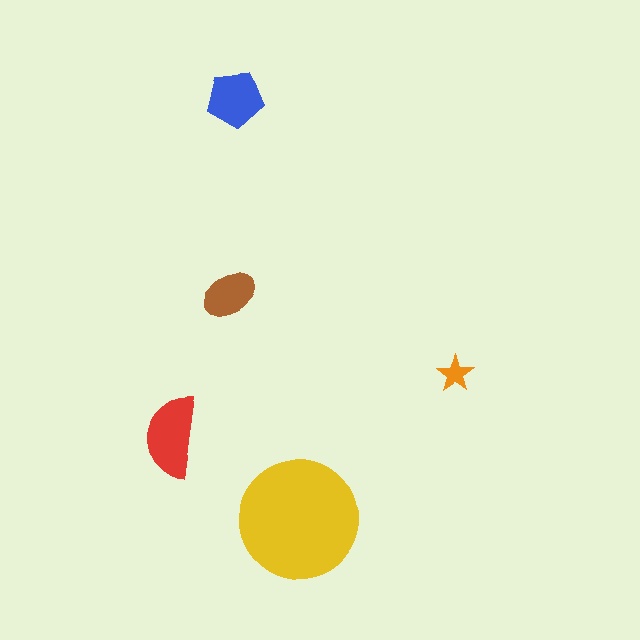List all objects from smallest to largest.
The orange star, the brown ellipse, the blue pentagon, the red semicircle, the yellow circle.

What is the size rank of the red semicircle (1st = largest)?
2nd.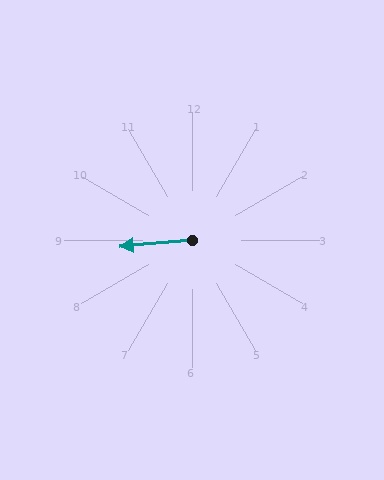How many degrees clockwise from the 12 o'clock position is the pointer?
Approximately 265 degrees.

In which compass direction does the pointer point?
West.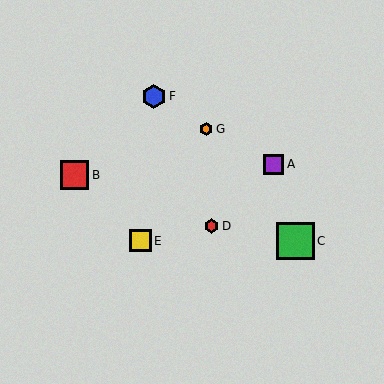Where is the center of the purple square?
The center of the purple square is at (274, 164).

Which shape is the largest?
The green square (labeled C) is the largest.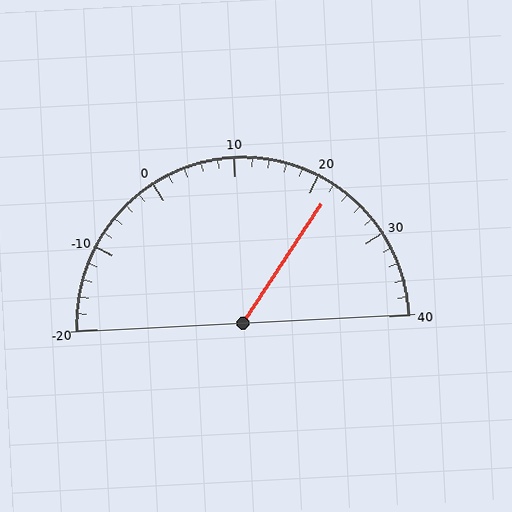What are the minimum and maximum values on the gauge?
The gauge ranges from -20 to 40.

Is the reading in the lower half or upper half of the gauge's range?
The reading is in the upper half of the range (-20 to 40).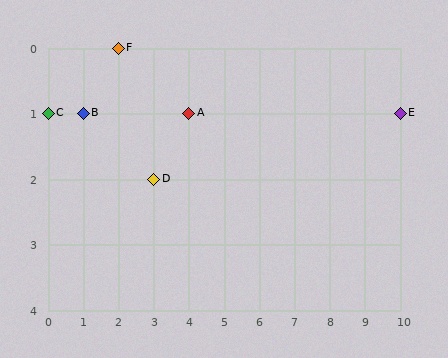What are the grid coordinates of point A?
Point A is at grid coordinates (4, 1).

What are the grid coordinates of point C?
Point C is at grid coordinates (0, 1).